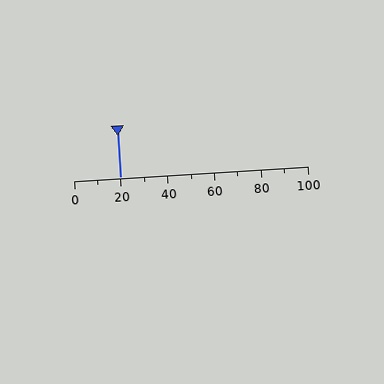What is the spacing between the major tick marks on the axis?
The major ticks are spaced 20 apart.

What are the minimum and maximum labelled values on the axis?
The axis runs from 0 to 100.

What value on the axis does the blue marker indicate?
The marker indicates approximately 20.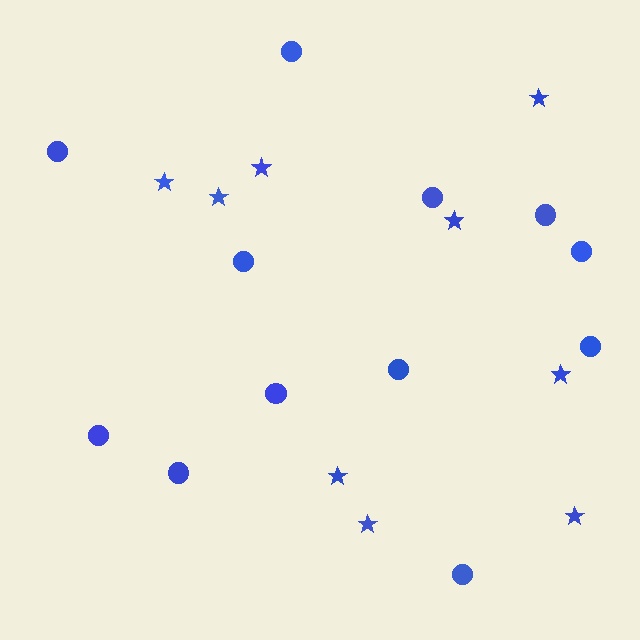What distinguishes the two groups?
There are 2 groups: one group of circles (12) and one group of stars (9).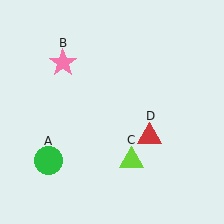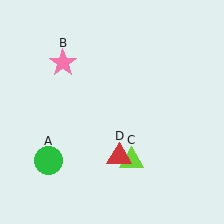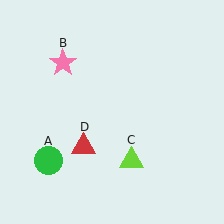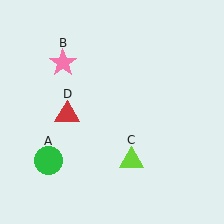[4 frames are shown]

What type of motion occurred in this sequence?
The red triangle (object D) rotated clockwise around the center of the scene.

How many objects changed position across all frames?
1 object changed position: red triangle (object D).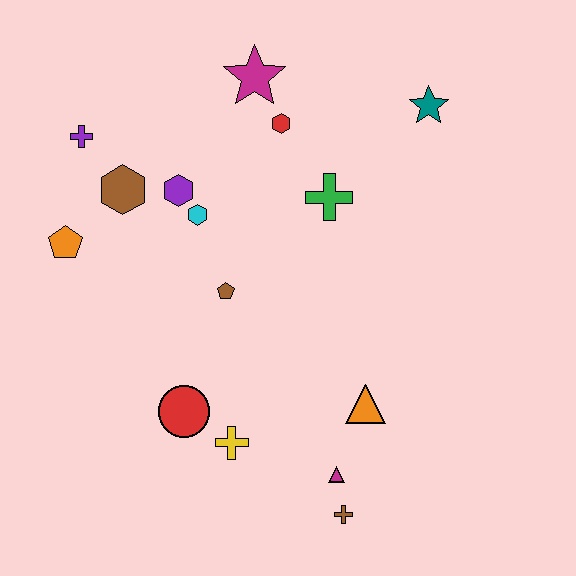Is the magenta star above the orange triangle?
Yes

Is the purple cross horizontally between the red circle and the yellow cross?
No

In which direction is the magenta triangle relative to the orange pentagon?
The magenta triangle is to the right of the orange pentagon.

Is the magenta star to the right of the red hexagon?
No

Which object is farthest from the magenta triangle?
The purple cross is farthest from the magenta triangle.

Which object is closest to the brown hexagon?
The purple hexagon is closest to the brown hexagon.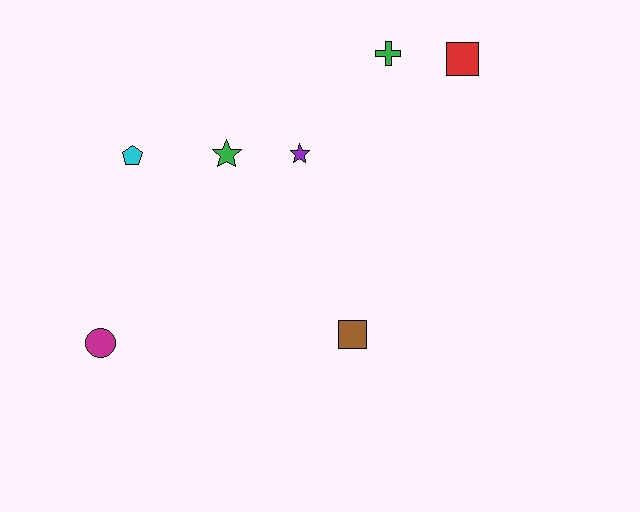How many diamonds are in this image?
There are no diamonds.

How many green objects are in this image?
There are 2 green objects.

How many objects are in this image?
There are 7 objects.